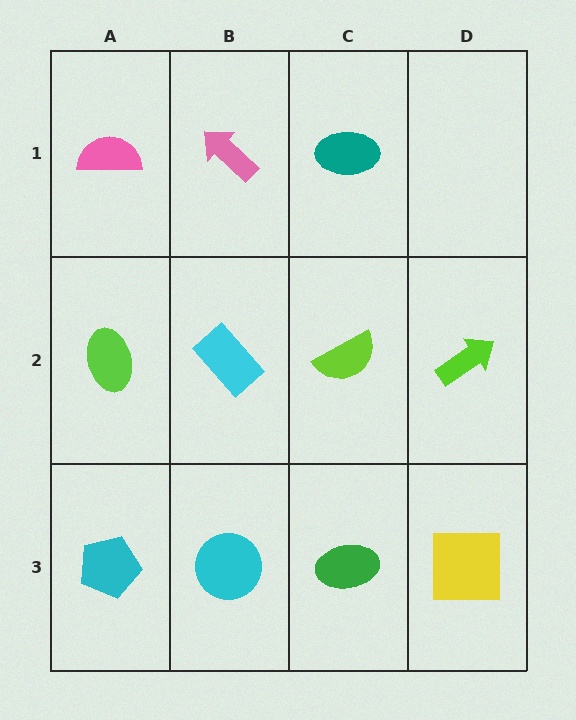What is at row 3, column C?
A green ellipse.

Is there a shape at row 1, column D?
No, that cell is empty.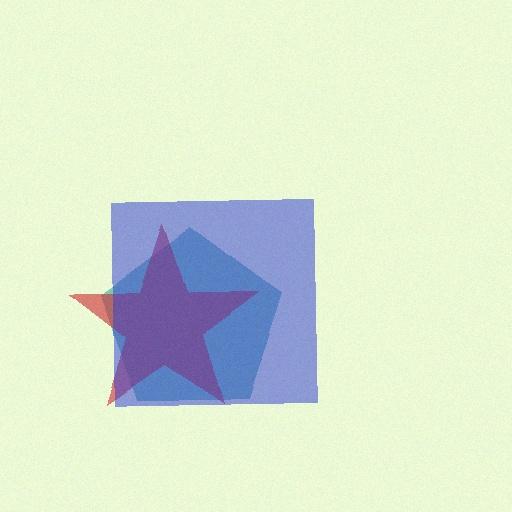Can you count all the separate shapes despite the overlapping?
Yes, there are 3 separate shapes.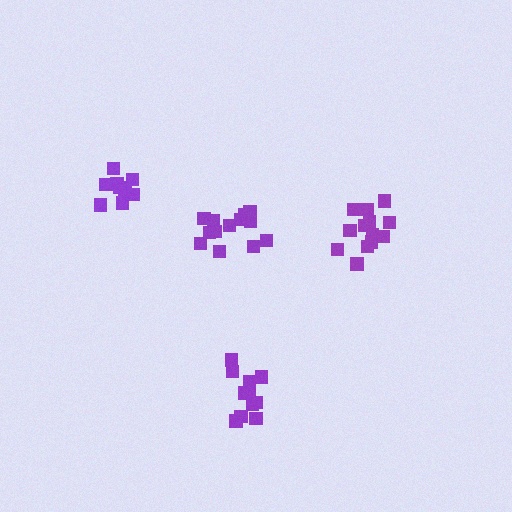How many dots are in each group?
Group 1: 14 dots, Group 2: 14 dots, Group 3: 9 dots, Group 4: 11 dots (48 total).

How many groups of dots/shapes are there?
There are 4 groups.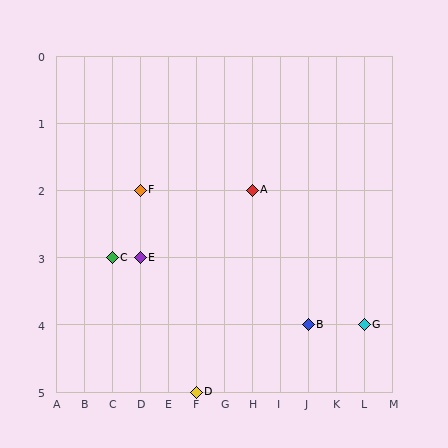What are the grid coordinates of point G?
Point G is at grid coordinates (L, 4).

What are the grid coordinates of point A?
Point A is at grid coordinates (H, 2).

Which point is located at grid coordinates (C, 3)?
Point C is at (C, 3).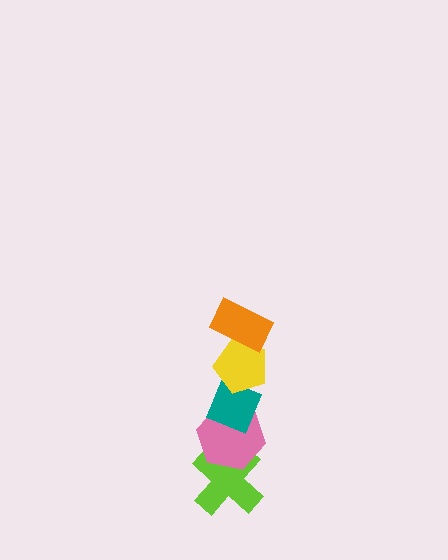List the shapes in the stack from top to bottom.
From top to bottom: the orange rectangle, the yellow pentagon, the teal diamond, the pink hexagon, the lime cross.